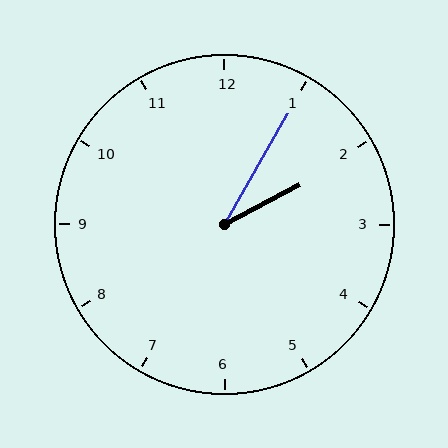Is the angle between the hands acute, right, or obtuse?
It is acute.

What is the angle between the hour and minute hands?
Approximately 32 degrees.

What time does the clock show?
2:05.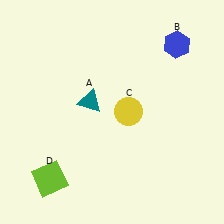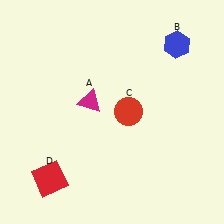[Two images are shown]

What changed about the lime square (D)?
In Image 1, D is lime. In Image 2, it changed to red.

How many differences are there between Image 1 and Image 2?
There are 3 differences between the two images.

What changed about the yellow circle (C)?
In Image 1, C is yellow. In Image 2, it changed to red.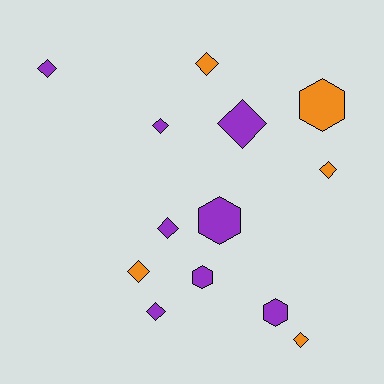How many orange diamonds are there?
There are 4 orange diamonds.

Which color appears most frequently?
Purple, with 8 objects.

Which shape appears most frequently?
Diamond, with 9 objects.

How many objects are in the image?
There are 13 objects.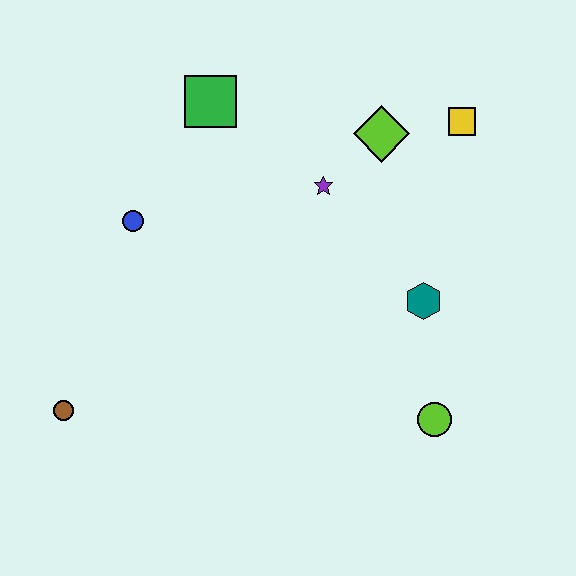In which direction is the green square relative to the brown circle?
The green square is above the brown circle.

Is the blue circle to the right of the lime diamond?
No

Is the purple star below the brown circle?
No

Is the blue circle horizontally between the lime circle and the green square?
No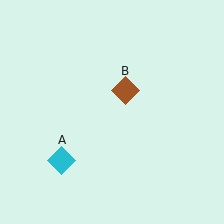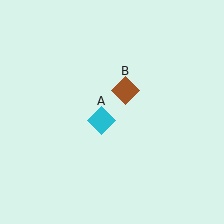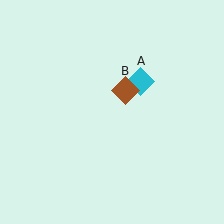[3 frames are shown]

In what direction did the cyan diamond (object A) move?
The cyan diamond (object A) moved up and to the right.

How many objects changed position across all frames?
1 object changed position: cyan diamond (object A).